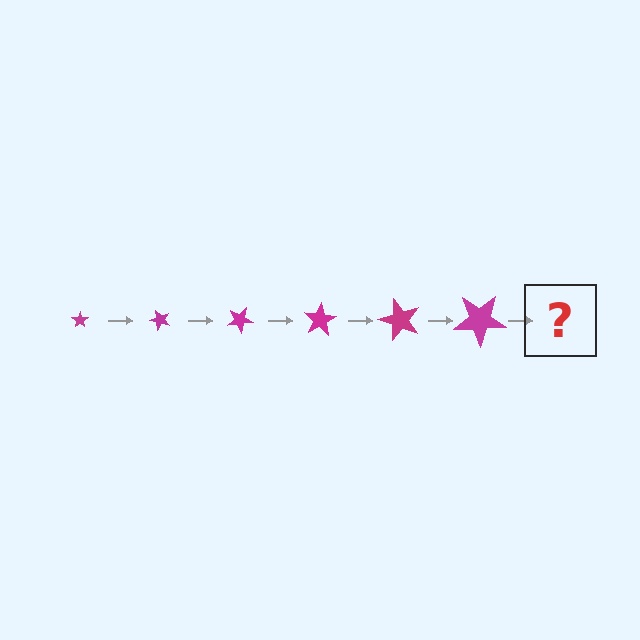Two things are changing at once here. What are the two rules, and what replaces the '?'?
The two rules are that the star grows larger each step and it rotates 50 degrees each step. The '?' should be a star, larger than the previous one and rotated 300 degrees from the start.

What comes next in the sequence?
The next element should be a star, larger than the previous one and rotated 300 degrees from the start.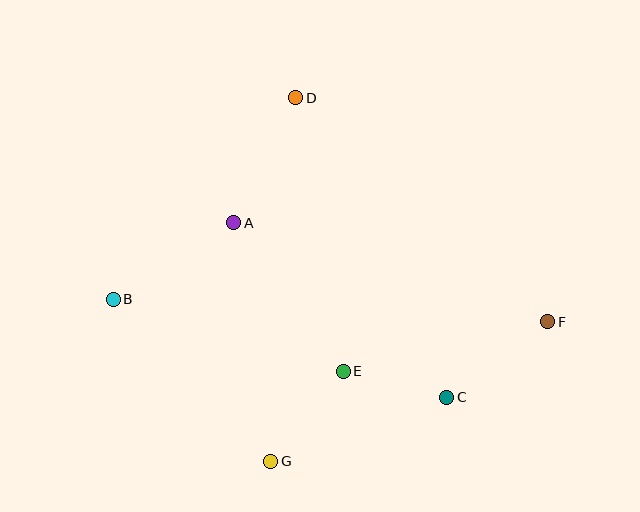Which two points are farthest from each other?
Points B and F are farthest from each other.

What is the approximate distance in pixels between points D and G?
The distance between D and G is approximately 365 pixels.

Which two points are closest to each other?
Points C and E are closest to each other.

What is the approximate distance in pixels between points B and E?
The distance between B and E is approximately 241 pixels.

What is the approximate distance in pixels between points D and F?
The distance between D and F is approximately 337 pixels.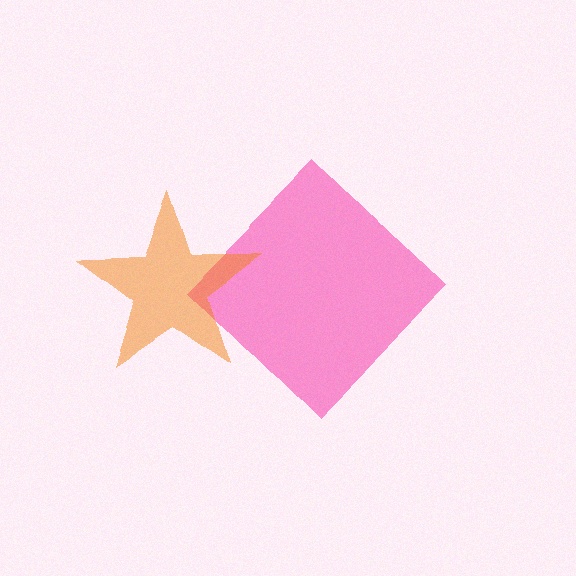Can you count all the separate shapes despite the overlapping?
Yes, there are 2 separate shapes.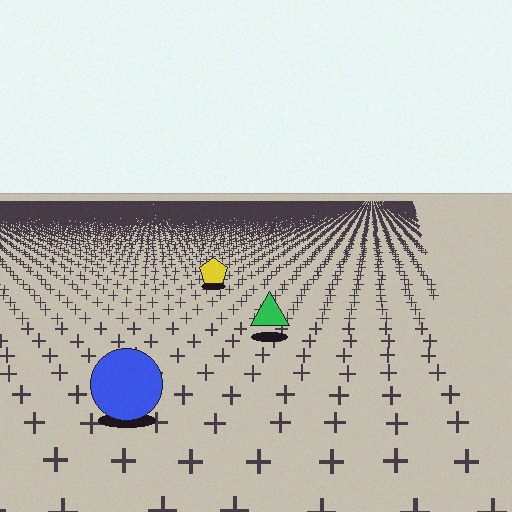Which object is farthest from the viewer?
The yellow pentagon is farthest from the viewer. It appears smaller and the ground texture around it is denser.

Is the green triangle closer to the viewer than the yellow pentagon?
Yes. The green triangle is closer — you can tell from the texture gradient: the ground texture is coarser near it.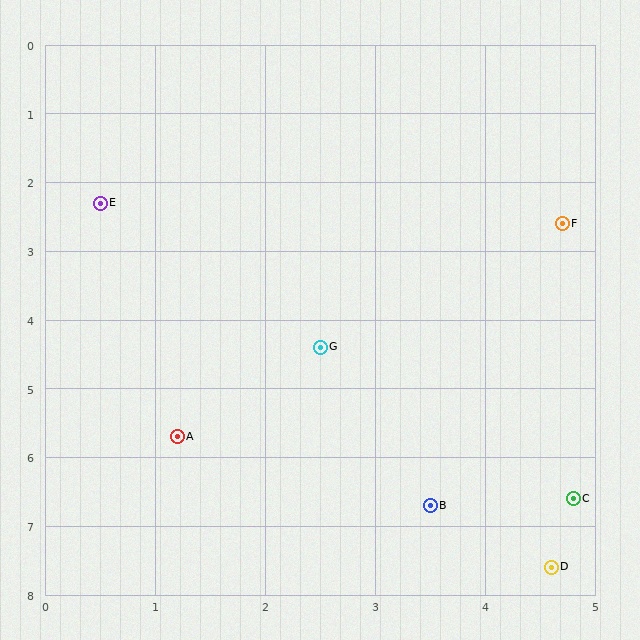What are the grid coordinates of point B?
Point B is at approximately (3.5, 6.7).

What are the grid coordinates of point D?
Point D is at approximately (4.6, 7.6).